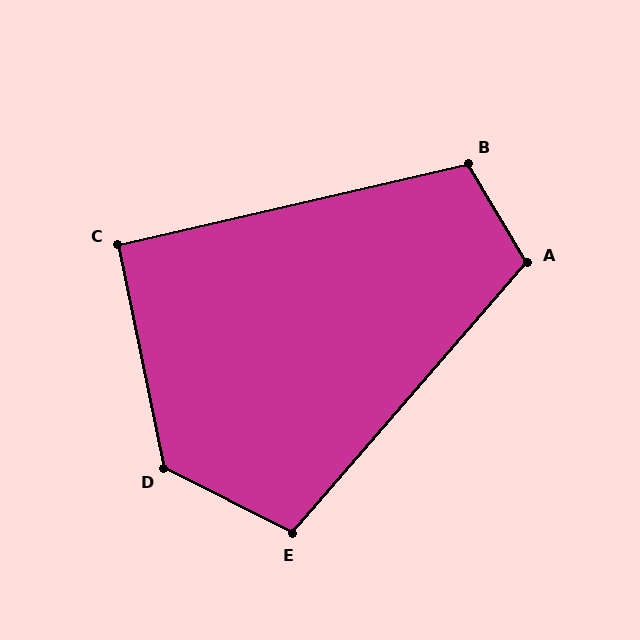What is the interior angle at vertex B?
Approximately 108 degrees (obtuse).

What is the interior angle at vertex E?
Approximately 104 degrees (obtuse).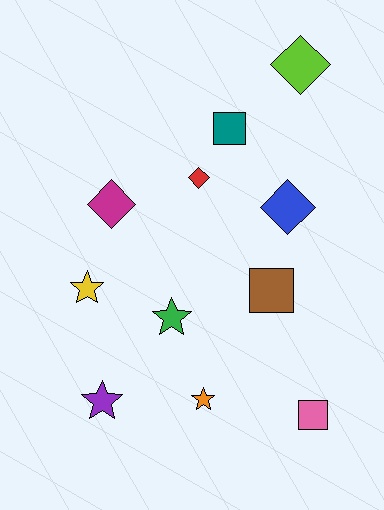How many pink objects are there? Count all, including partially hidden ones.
There is 1 pink object.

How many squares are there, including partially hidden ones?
There are 3 squares.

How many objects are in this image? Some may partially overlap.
There are 11 objects.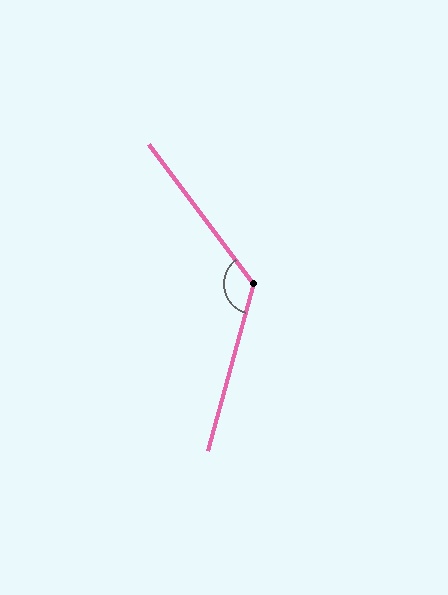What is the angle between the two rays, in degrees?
Approximately 128 degrees.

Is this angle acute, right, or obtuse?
It is obtuse.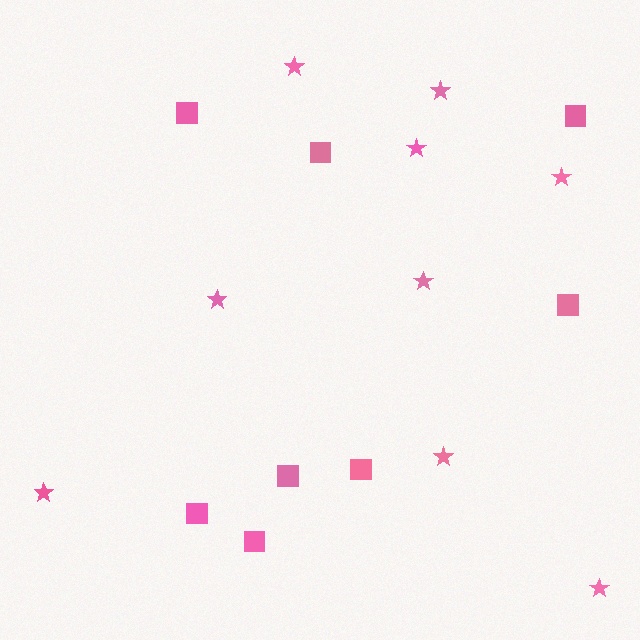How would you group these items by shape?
There are 2 groups: one group of squares (8) and one group of stars (9).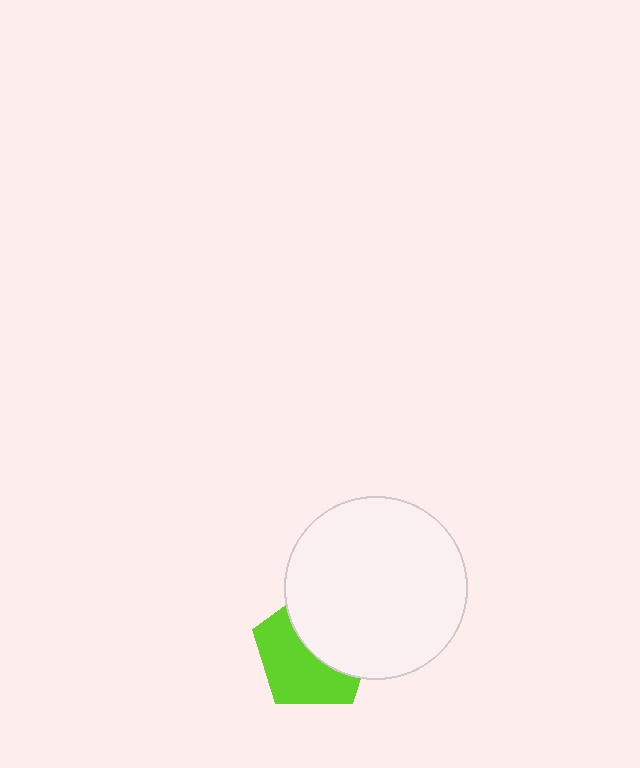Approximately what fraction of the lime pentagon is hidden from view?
Roughly 48% of the lime pentagon is hidden behind the white circle.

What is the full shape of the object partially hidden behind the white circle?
The partially hidden object is a lime pentagon.